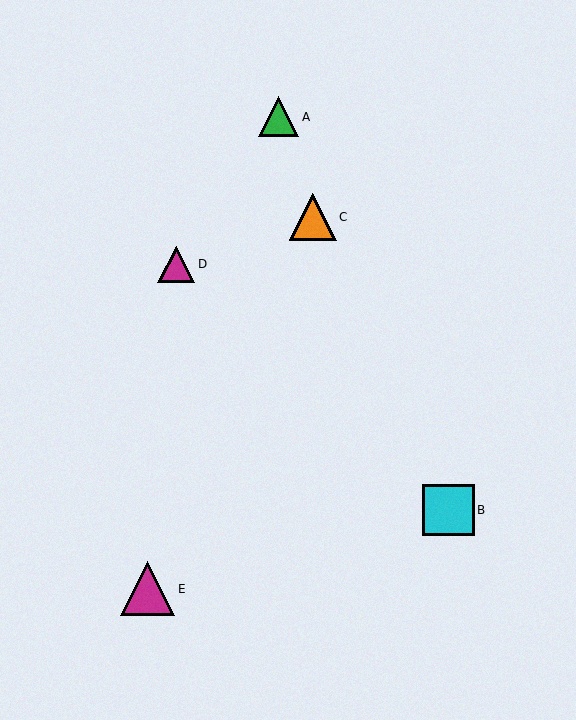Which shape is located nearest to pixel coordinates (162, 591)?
The magenta triangle (labeled E) at (147, 589) is nearest to that location.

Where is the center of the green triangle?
The center of the green triangle is at (279, 117).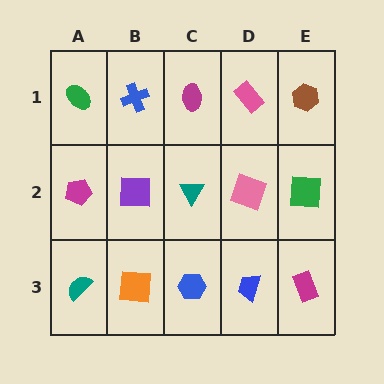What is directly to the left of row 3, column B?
A teal semicircle.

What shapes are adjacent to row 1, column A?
A magenta pentagon (row 2, column A), a blue cross (row 1, column B).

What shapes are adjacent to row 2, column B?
A blue cross (row 1, column B), an orange square (row 3, column B), a magenta pentagon (row 2, column A), a teal triangle (row 2, column C).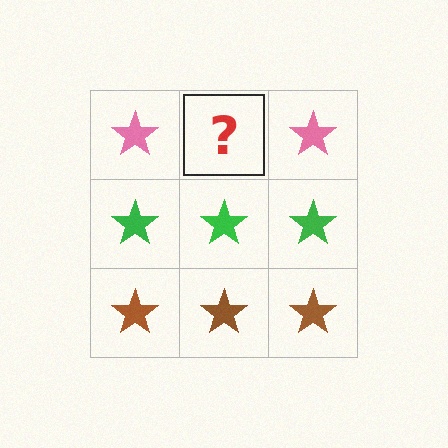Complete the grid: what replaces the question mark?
The question mark should be replaced with a pink star.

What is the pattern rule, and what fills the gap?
The rule is that each row has a consistent color. The gap should be filled with a pink star.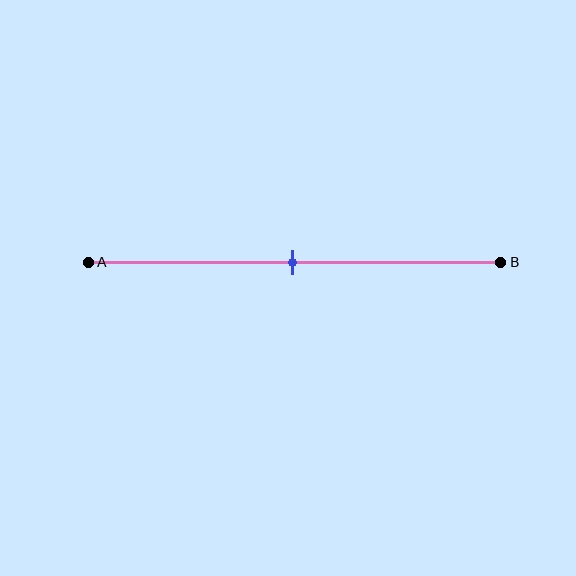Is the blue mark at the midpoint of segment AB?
Yes, the mark is approximately at the midpoint.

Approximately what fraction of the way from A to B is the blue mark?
The blue mark is approximately 50% of the way from A to B.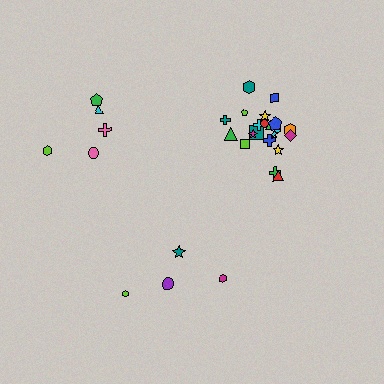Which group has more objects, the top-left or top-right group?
The top-right group.